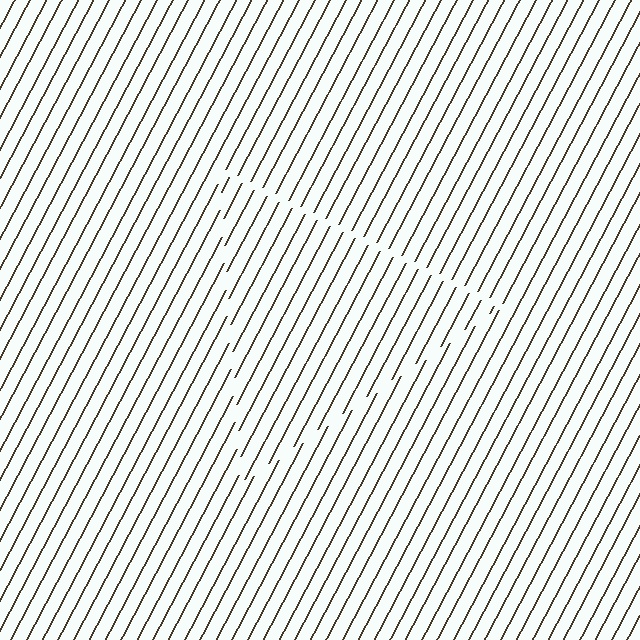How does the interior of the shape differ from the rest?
The interior of the shape contains the same grating, shifted by half a period — the contour is defined by the phase discontinuity where line-ends from the inner and outer gratings abut.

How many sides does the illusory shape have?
3 sides — the line-ends trace a triangle.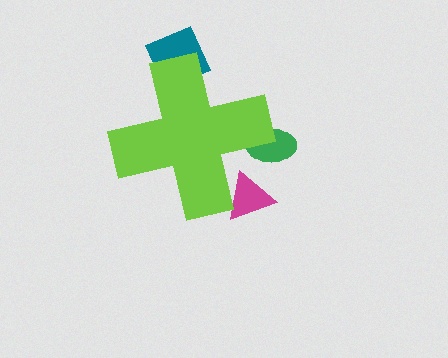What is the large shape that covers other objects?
A lime cross.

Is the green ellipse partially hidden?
Yes, the green ellipse is partially hidden behind the lime cross.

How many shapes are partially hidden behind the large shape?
3 shapes are partially hidden.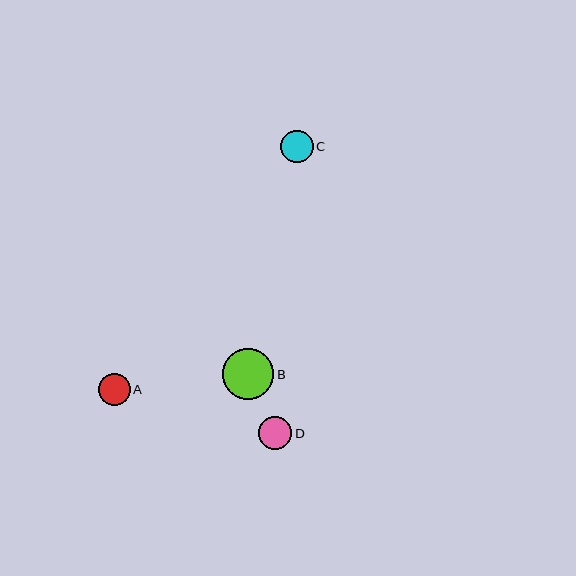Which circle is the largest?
Circle B is the largest with a size of approximately 52 pixels.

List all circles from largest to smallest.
From largest to smallest: B, D, C, A.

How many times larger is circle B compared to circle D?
Circle B is approximately 1.6 times the size of circle D.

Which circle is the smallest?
Circle A is the smallest with a size of approximately 32 pixels.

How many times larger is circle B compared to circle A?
Circle B is approximately 1.6 times the size of circle A.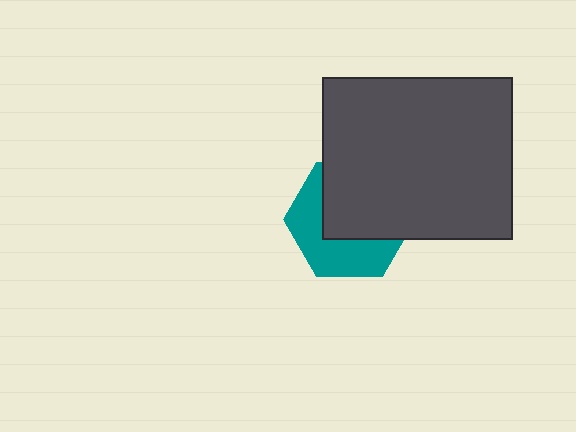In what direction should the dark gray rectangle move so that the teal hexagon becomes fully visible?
The dark gray rectangle should move up. That is the shortest direction to clear the overlap and leave the teal hexagon fully visible.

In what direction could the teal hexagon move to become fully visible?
The teal hexagon could move down. That would shift it out from behind the dark gray rectangle entirely.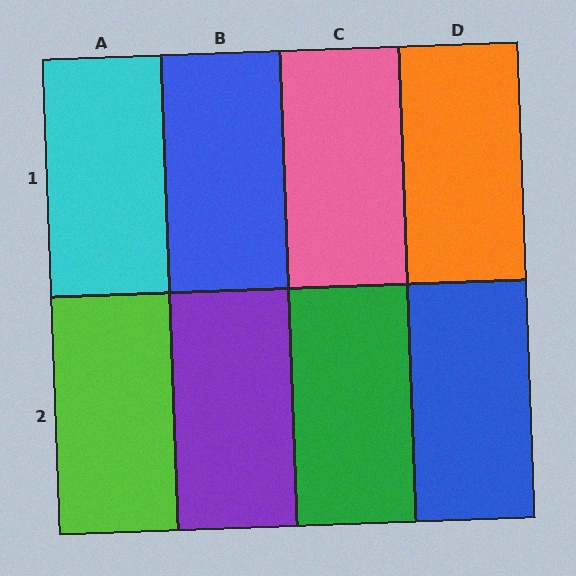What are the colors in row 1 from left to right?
Cyan, blue, pink, orange.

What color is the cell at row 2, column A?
Lime.